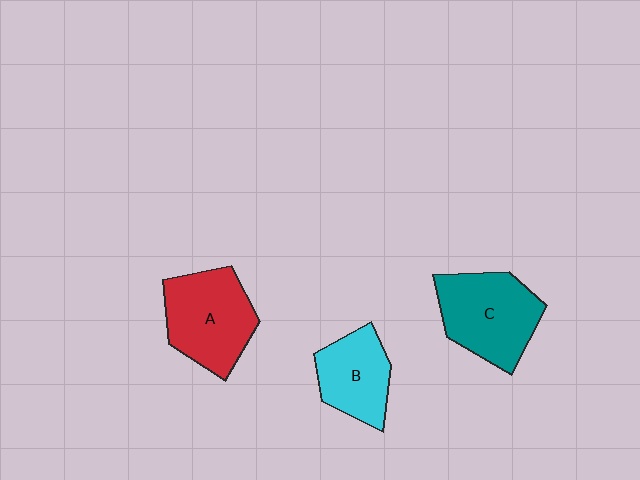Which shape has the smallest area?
Shape B (cyan).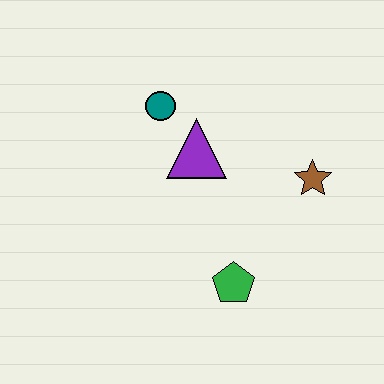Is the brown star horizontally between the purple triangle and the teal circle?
No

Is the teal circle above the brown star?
Yes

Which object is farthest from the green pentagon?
The teal circle is farthest from the green pentagon.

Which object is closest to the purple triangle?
The teal circle is closest to the purple triangle.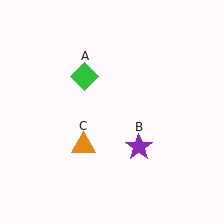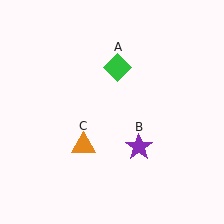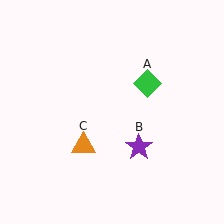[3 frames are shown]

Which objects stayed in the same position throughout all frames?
Purple star (object B) and orange triangle (object C) remained stationary.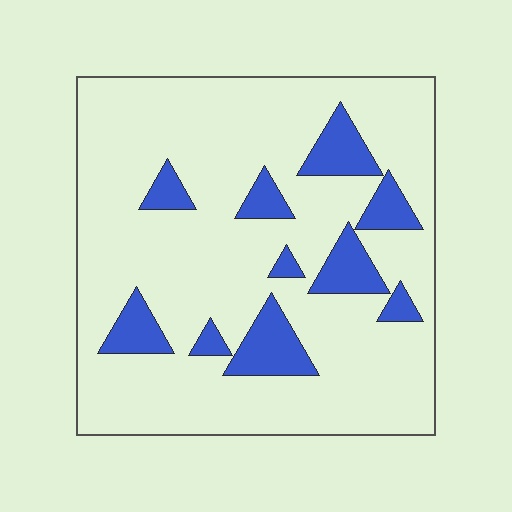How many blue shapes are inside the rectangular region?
10.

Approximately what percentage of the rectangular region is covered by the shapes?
Approximately 15%.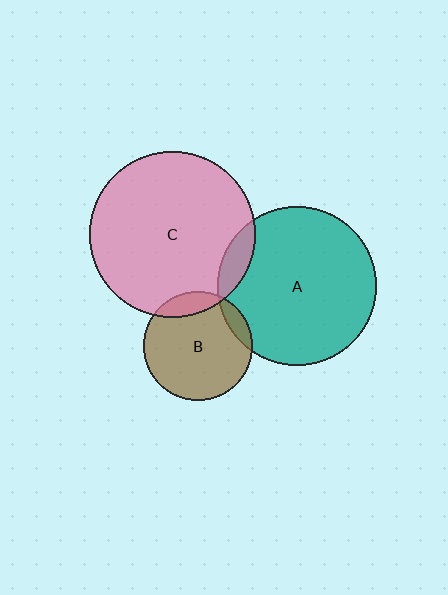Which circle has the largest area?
Circle C (pink).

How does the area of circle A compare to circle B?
Approximately 2.2 times.